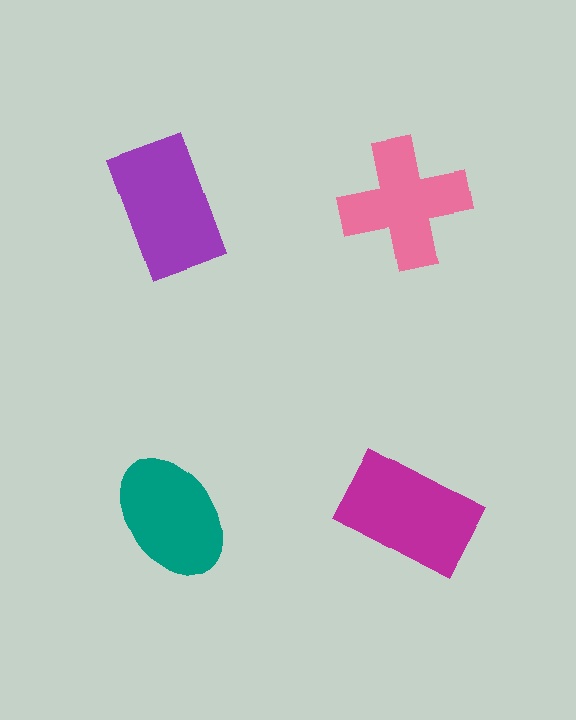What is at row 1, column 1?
A purple rectangle.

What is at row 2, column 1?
A teal ellipse.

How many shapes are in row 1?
2 shapes.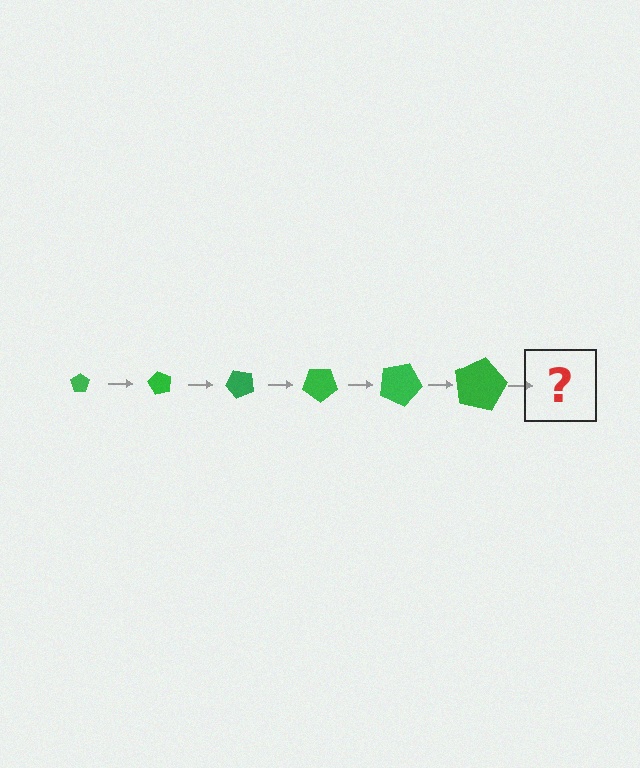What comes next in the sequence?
The next element should be a pentagon, larger than the previous one and rotated 360 degrees from the start.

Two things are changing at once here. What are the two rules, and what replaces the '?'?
The two rules are that the pentagon grows larger each step and it rotates 60 degrees each step. The '?' should be a pentagon, larger than the previous one and rotated 360 degrees from the start.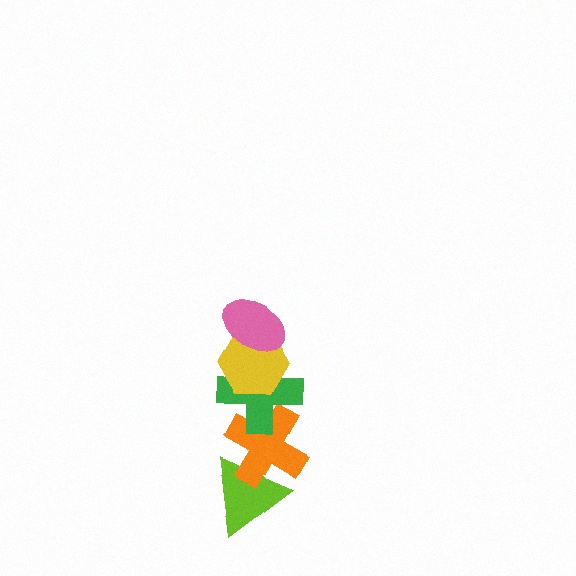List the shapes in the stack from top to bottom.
From top to bottom: the pink ellipse, the yellow hexagon, the green cross, the orange cross, the lime triangle.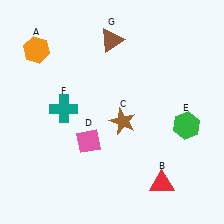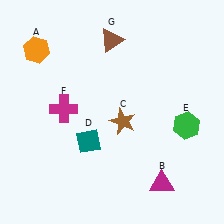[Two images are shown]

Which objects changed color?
B changed from red to magenta. D changed from pink to teal. F changed from teal to magenta.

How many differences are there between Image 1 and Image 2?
There are 3 differences between the two images.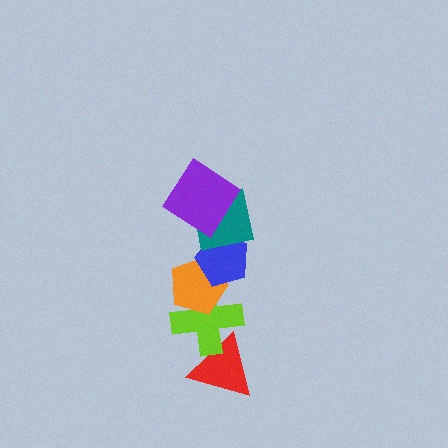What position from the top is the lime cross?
The lime cross is 5th from the top.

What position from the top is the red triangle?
The red triangle is 6th from the top.